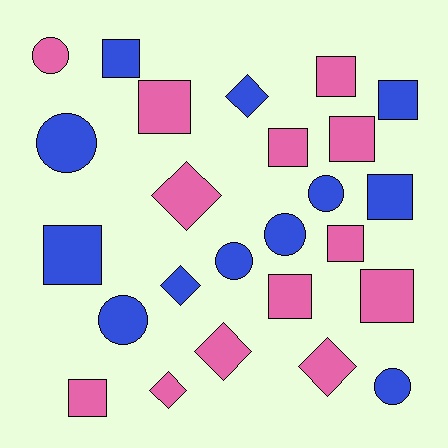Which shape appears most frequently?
Square, with 12 objects.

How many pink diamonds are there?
There are 4 pink diamonds.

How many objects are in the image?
There are 25 objects.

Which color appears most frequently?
Pink, with 13 objects.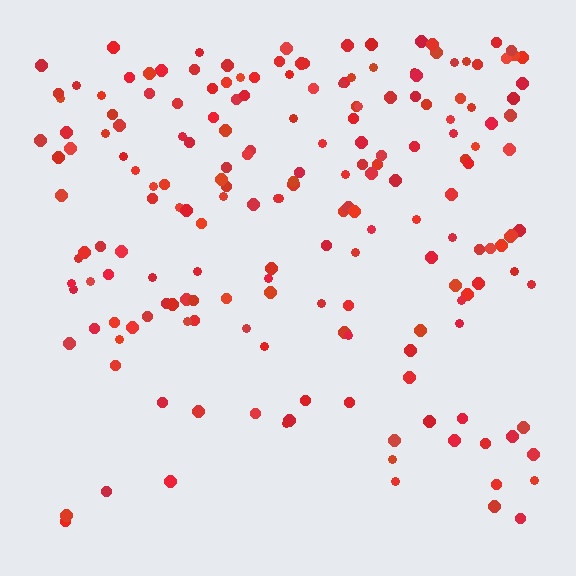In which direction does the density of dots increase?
From bottom to top, with the top side densest.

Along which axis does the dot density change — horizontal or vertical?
Vertical.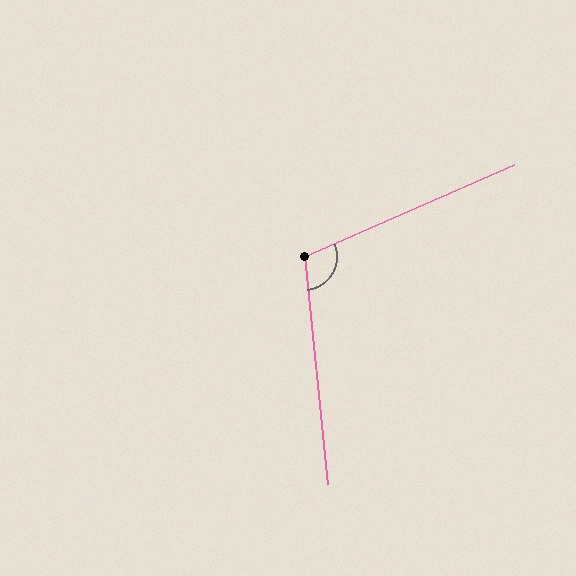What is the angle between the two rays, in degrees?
Approximately 108 degrees.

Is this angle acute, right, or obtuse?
It is obtuse.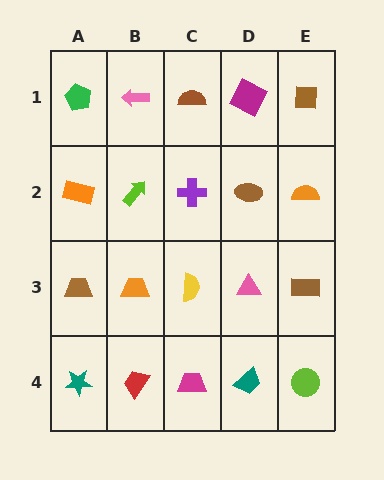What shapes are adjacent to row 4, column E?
A brown rectangle (row 3, column E), a teal trapezoid (row 4, column D).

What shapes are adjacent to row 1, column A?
An orange rectangle (row 2, column A), a pink arrow (row 1, column B).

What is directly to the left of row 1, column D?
A brown semicircle.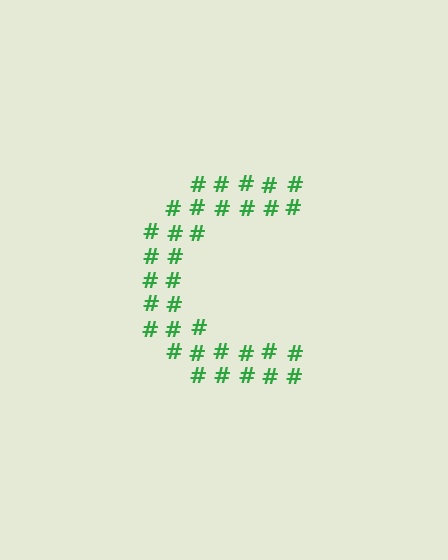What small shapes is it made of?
It is made of small hash symbols.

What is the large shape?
The large shape is the letter C.